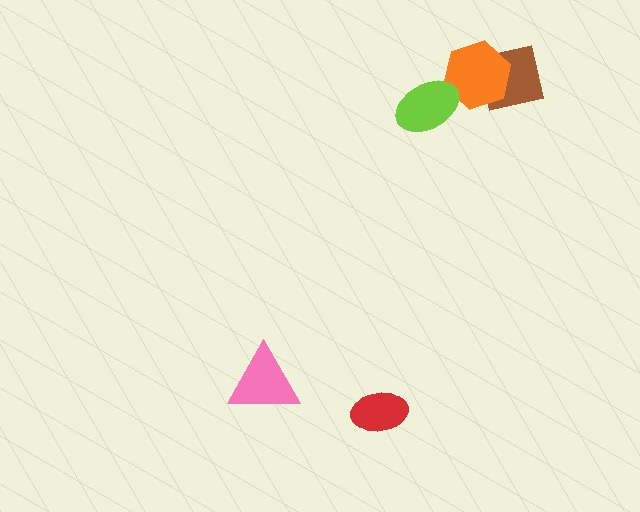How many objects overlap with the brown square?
1 object overlaps with the brown square.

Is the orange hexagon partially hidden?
Yes, it is partially covered by another shape.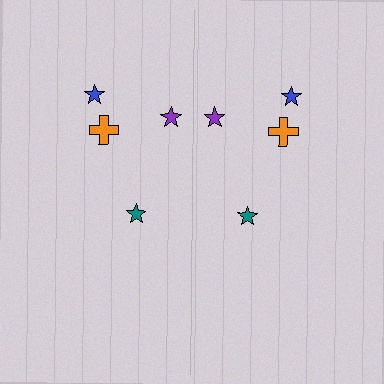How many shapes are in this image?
There are 8 shapes in this image.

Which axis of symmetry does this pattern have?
The pattern has a vertical axis of symmetry running through the center of the image.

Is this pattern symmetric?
Yes, this pattern has bilateral (reflection) symmetry.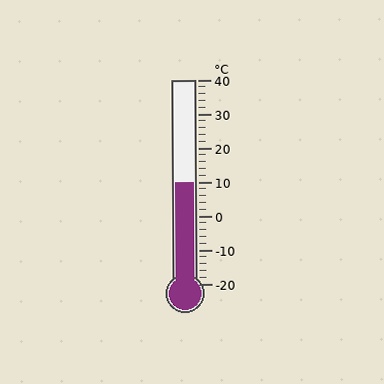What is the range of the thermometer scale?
The thermometer scale ranges from -20°C to 40°C.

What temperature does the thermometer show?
The thermometer shows approximately 10°C.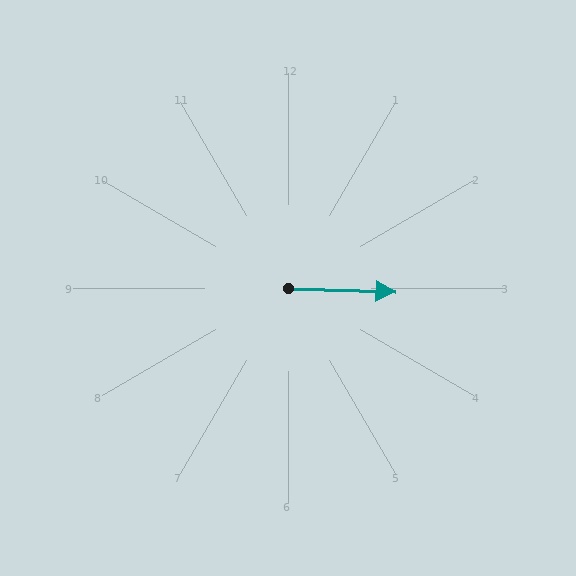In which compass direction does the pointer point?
East.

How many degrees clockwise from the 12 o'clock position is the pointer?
Approximately 92 degrees.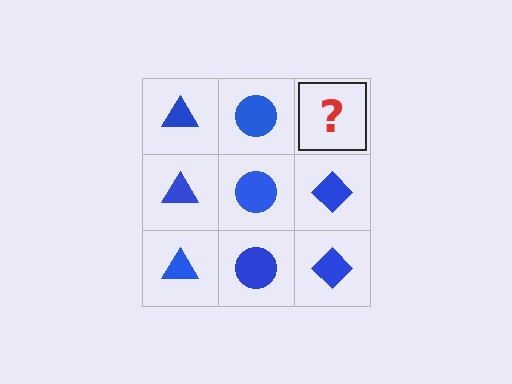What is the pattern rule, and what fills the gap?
The rule is that each column has a consistent shape. The gap should be filled with a blue diamond.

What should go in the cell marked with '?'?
The missing cell should contain a blue diamond.